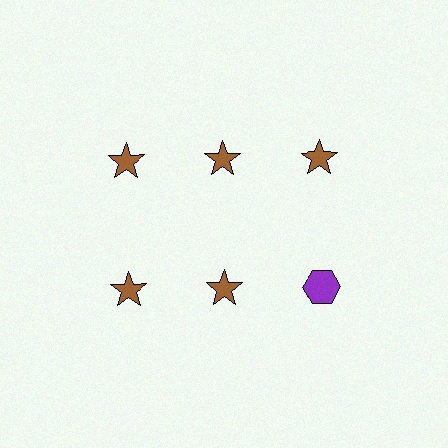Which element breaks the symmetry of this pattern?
The purple hexagon in the second row, center column breaks the symmetry. All other shapes are brown stars.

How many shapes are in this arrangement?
There are 6 shapes arranged in a grid pattern.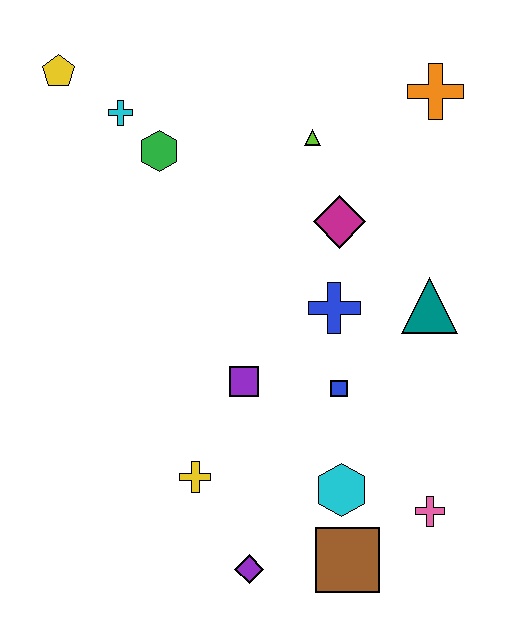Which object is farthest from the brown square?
The yellow pentagon is farthest from the brown square.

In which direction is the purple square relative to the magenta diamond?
The purple square is below the magenta diamond.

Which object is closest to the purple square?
The blue square is closest to the purple square.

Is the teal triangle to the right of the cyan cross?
Yes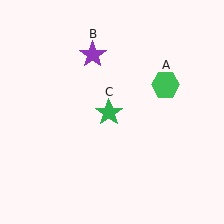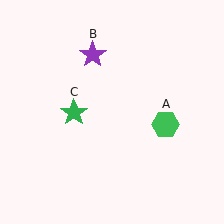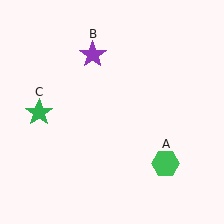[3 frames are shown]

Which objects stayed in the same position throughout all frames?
Purple star (object B) remained stationary.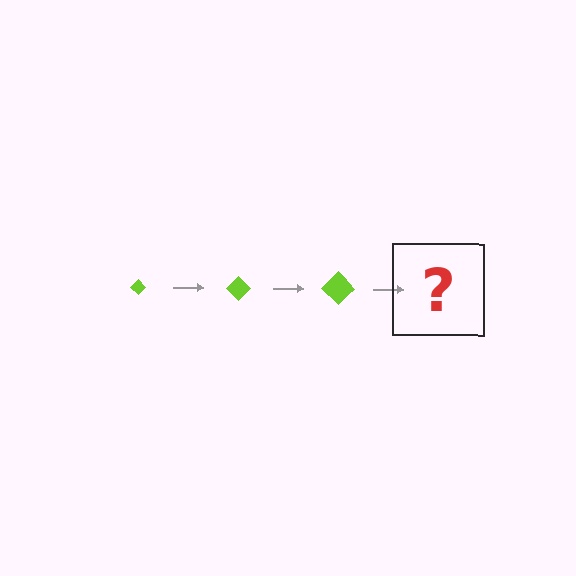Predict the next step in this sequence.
The next step is a lime diamond, larger than the previous one.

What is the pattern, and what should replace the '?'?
The pattern is that the diamond gets progressively larger each step. The '?' should be a lime diamond, larger than the previous one.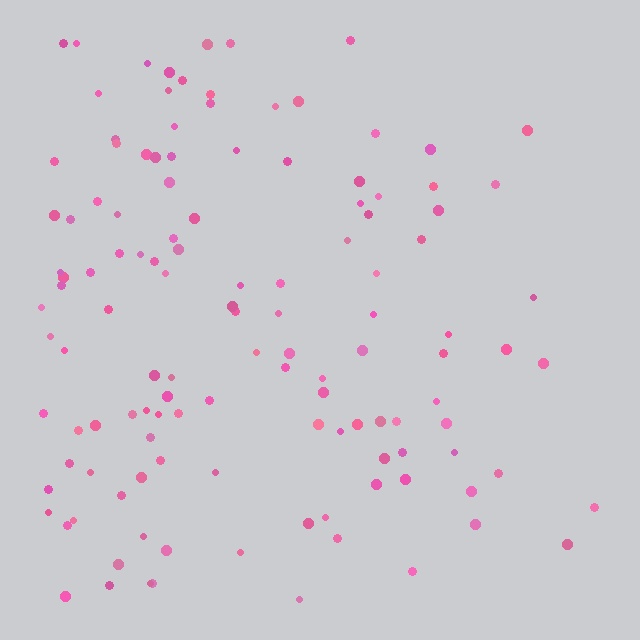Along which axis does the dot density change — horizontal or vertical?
Horizontal.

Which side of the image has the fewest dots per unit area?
The right.